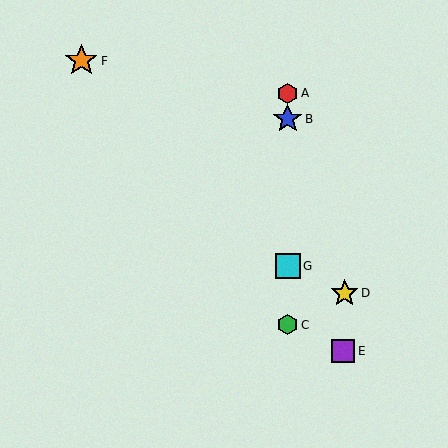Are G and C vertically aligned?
Yes, both are at x≈288.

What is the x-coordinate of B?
Object B is at x≈288.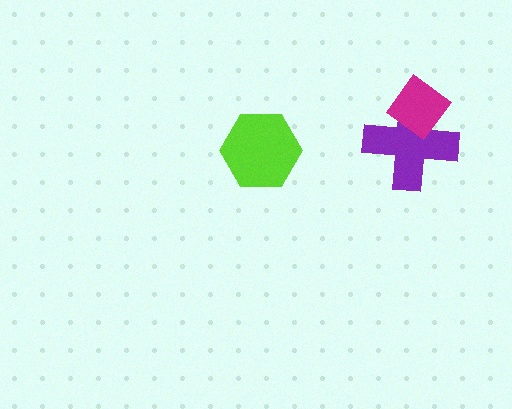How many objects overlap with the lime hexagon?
0 objects overlap with the lime hexagon.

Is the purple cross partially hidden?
Yes, it is partially covered by another shape.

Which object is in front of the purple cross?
The magenta diamond is in front of the purple cross.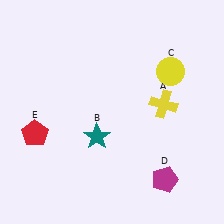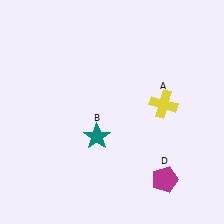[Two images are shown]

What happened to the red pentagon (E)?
The red pentagon (E) was removed in Image 2. It was in the bottom-left area of Image 1.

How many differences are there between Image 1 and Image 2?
There are 2 differences between the two images.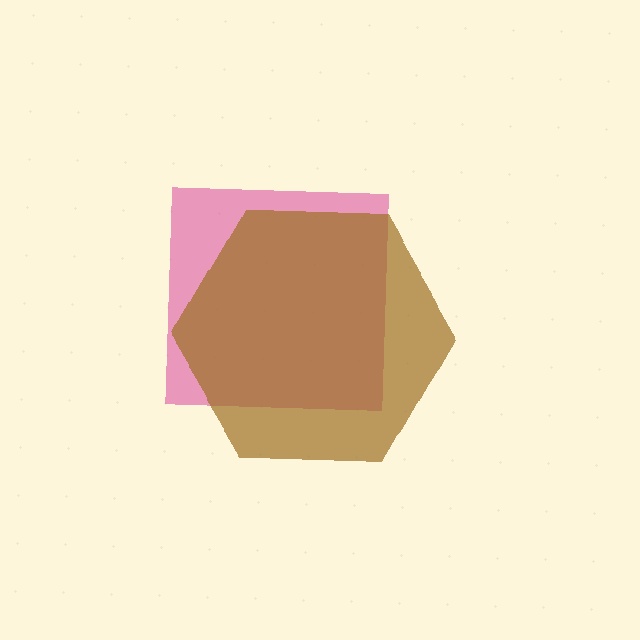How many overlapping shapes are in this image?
There are 2 overlapping shapes in the image.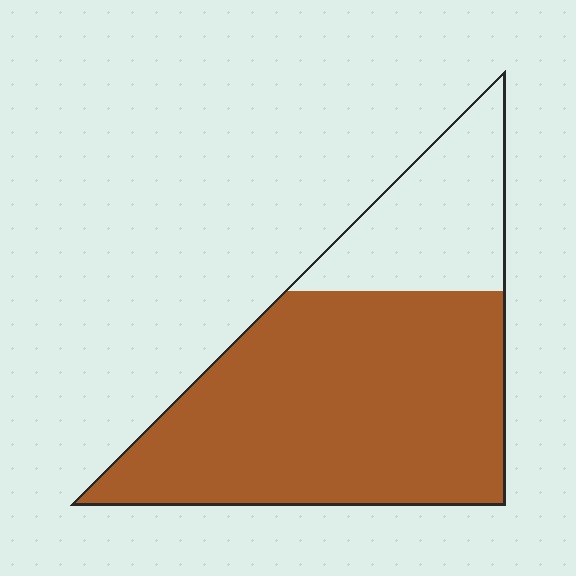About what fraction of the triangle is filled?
About three quarters (3/4).